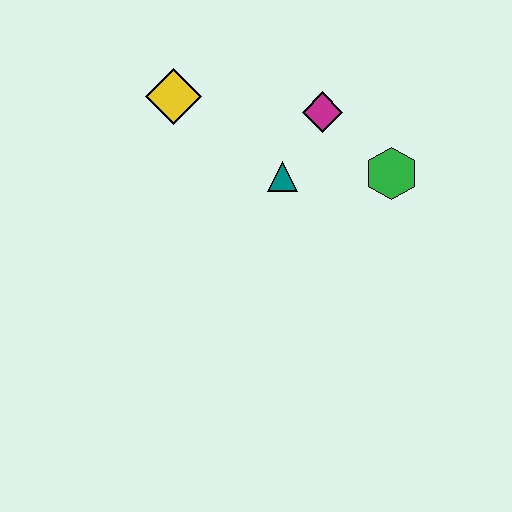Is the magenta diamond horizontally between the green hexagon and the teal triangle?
Yes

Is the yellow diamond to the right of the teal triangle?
No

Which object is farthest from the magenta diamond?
The yellow diamond is farthest from the magenta diamond.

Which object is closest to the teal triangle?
The magenta diamond is closest to the teal triangle.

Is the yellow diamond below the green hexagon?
No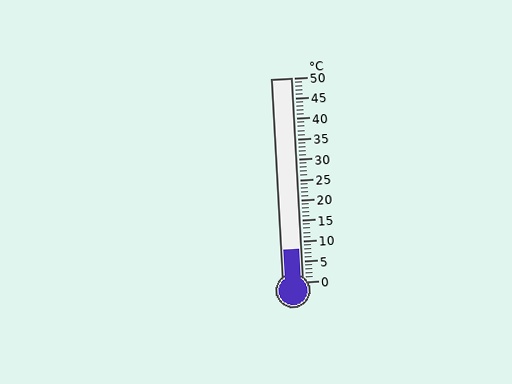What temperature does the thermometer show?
The thermometer shows approximately 8°C.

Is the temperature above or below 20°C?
The temperature is below 20°C.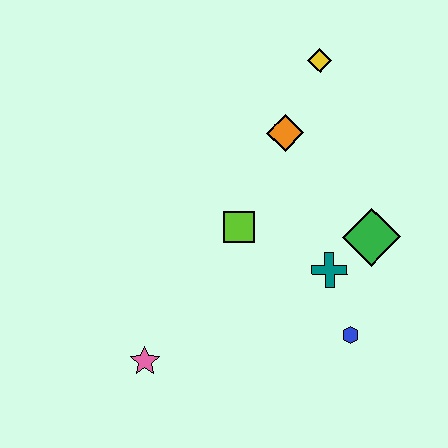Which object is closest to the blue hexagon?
The teal cross is closest to the blue hexagon.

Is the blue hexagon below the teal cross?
Yes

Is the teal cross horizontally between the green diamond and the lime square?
Yes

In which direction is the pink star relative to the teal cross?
The pink star is to the left of the teal cross.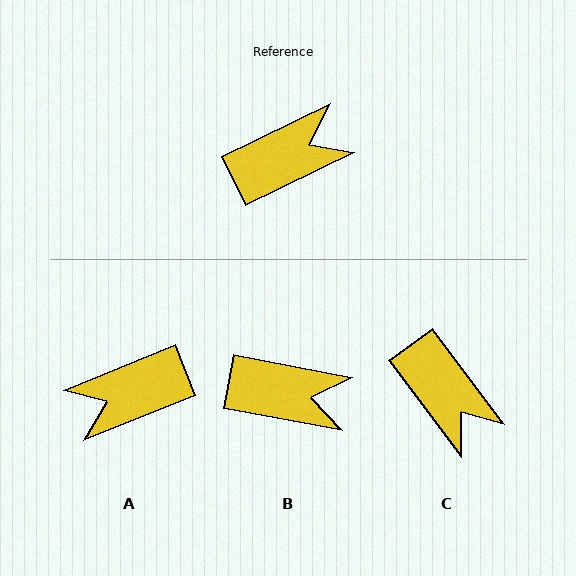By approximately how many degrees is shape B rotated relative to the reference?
Approximately 36 degrees clockwise.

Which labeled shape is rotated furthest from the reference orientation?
A, about 176 degrees away.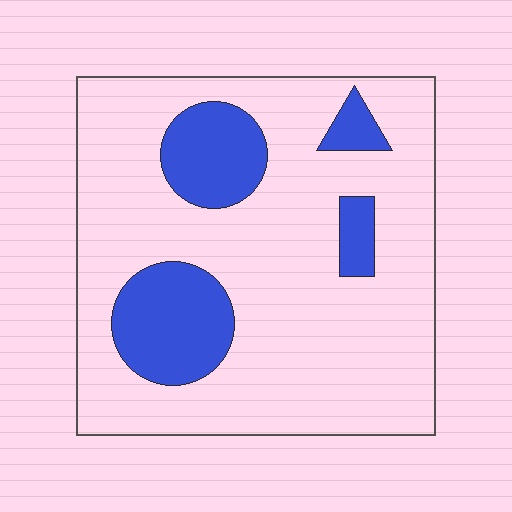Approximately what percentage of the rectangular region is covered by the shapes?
Approximately 20%.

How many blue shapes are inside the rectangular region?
4.